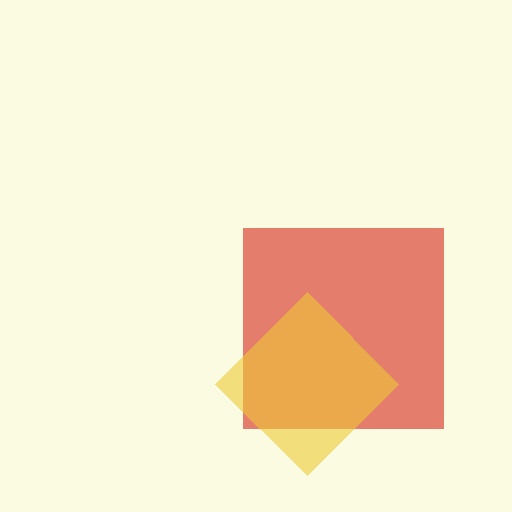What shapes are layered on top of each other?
The layered shapes are: a red square, a yellow diamond.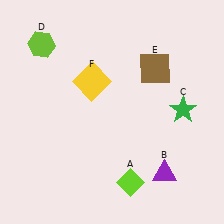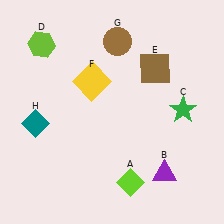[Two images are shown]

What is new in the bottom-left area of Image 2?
A teal diamond (H) was added in the bottom-left area of Image 2.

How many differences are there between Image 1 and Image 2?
There are 2 differences between the two images.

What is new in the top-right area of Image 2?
A brown circle (G) was added in the top-right area of Image 2.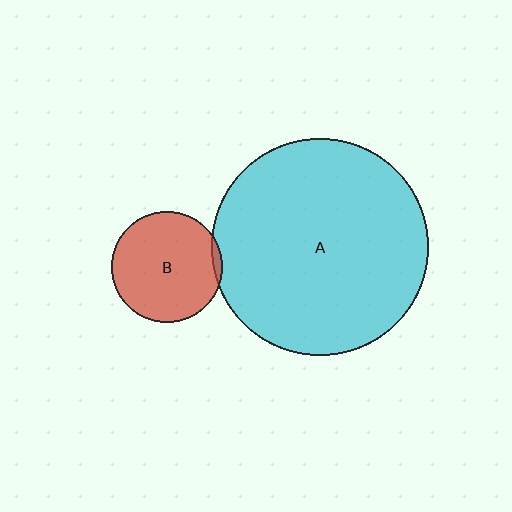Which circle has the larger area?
Circle A (cyan).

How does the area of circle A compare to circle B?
Approximately 3.9 times.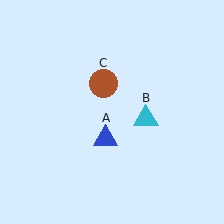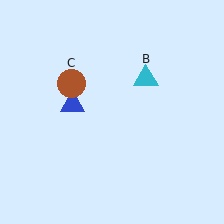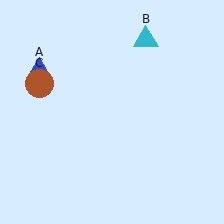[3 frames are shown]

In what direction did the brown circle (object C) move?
The brown circle (object C) moved left.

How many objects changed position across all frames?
3 objects changed position: blue triangle (object A), cyan triangle (object B), brown circle (object C).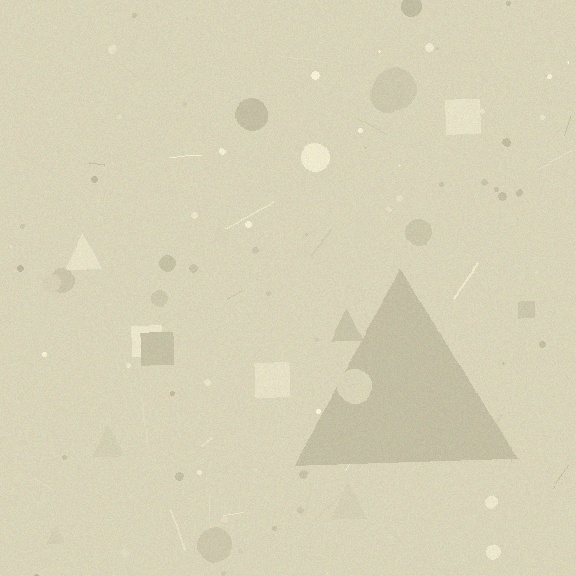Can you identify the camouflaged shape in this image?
The camouflaged shape is a triangle.